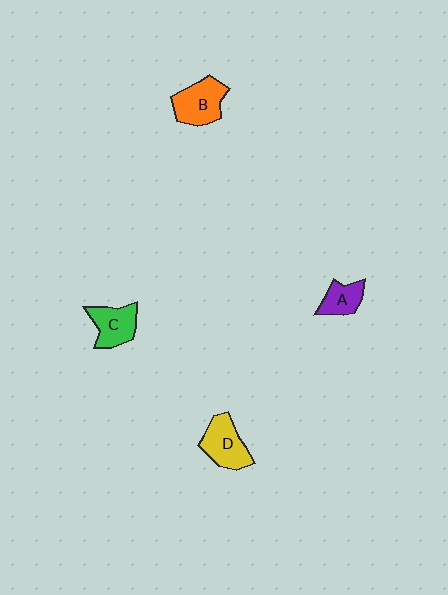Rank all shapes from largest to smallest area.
From largest to smallest: B (orange), D (yellow), C (green), A (purple).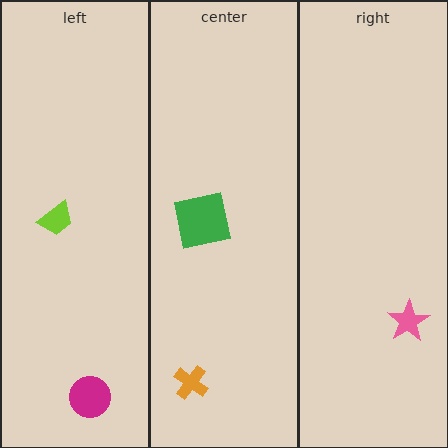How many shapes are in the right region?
1.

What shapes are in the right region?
The pink star.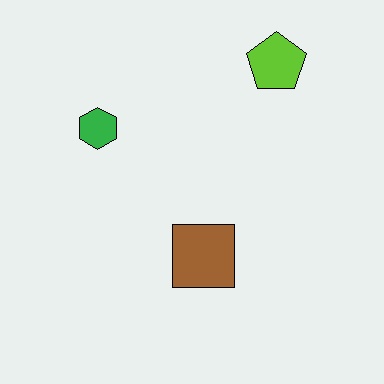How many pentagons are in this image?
There is 1 pentagon.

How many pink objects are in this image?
There are no pink objects.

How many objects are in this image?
There are 3 objects.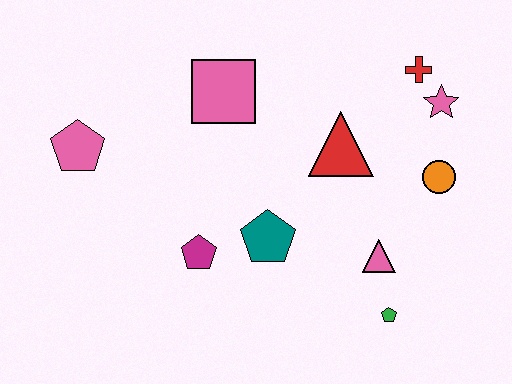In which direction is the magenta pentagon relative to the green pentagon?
The magenta pentagon is to the left of the green pentagon.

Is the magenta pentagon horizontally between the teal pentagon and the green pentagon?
No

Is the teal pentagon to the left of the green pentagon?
Yes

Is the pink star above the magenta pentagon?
Yes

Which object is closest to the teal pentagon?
The magenta pentagon is closest to the teal pentagon.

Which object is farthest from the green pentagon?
The pink pentagon is farthest from the green pentagon.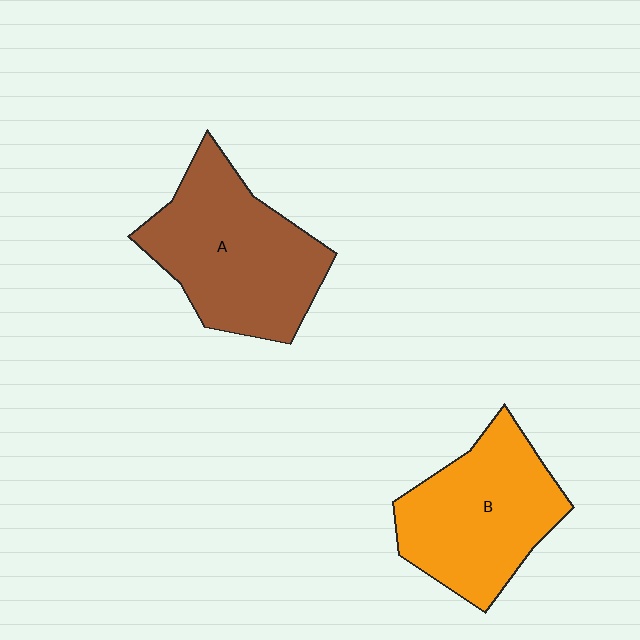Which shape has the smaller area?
Shape B (orange).